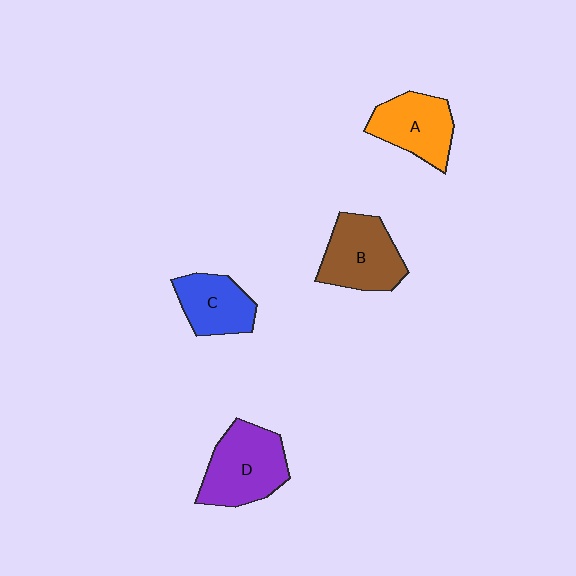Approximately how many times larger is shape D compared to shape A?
Approximately 1.3 times.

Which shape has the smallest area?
Shape C (blue).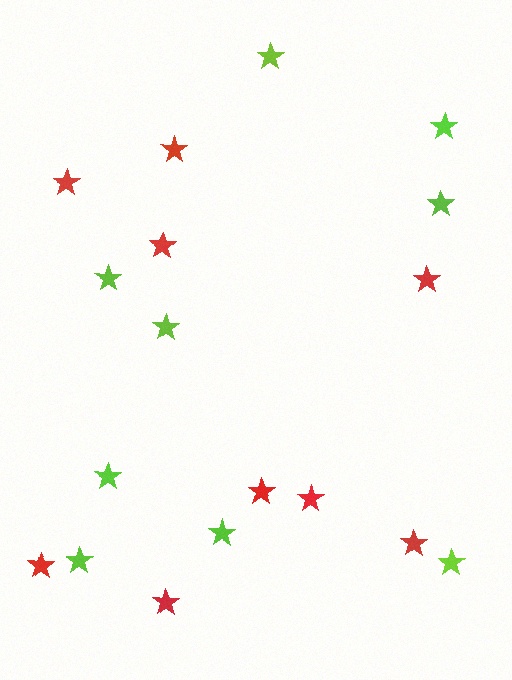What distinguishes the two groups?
There are 2 groups: one group of lime stars (9) and one group of red stars (9).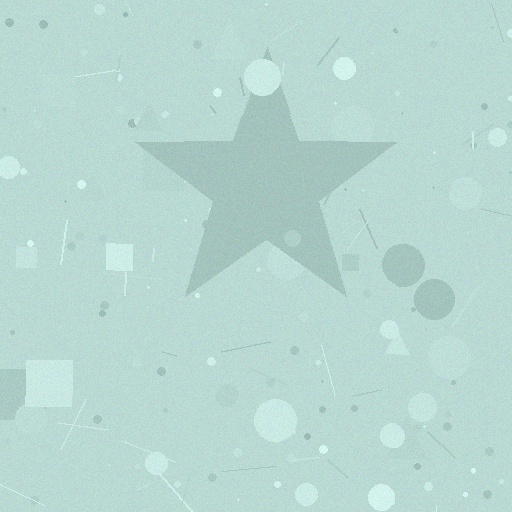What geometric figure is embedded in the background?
A star is embedded in the background.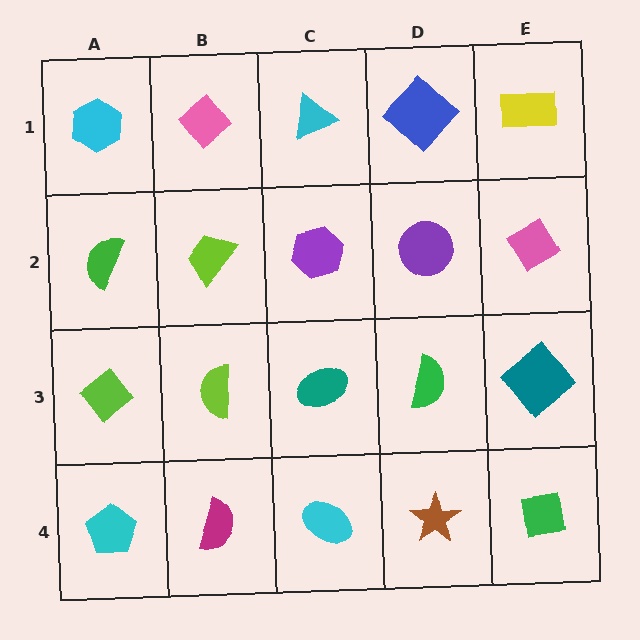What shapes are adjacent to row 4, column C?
A teal ellipse (row 3, column C), a magenta semicircle (row 4, column B), a brown star (row 4, column D).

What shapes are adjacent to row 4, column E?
A teal diamond (row 3, column E), a brown star (row 4, column D).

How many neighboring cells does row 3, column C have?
4.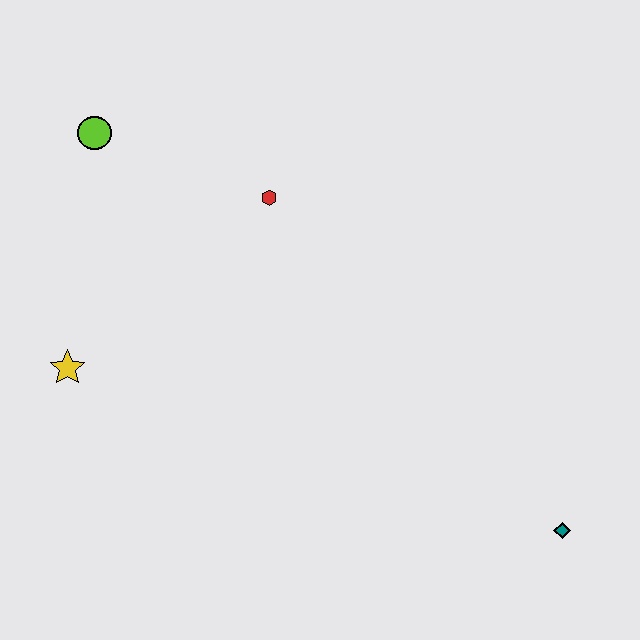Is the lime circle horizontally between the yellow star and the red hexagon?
Yes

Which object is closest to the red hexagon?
The lime circle is closest to the red hexagon.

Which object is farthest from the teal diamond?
The lime circle is farthest from the teal diamond.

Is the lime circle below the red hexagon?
No